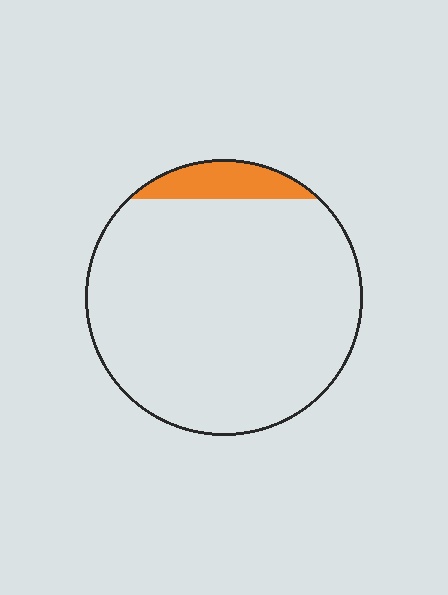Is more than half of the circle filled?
No.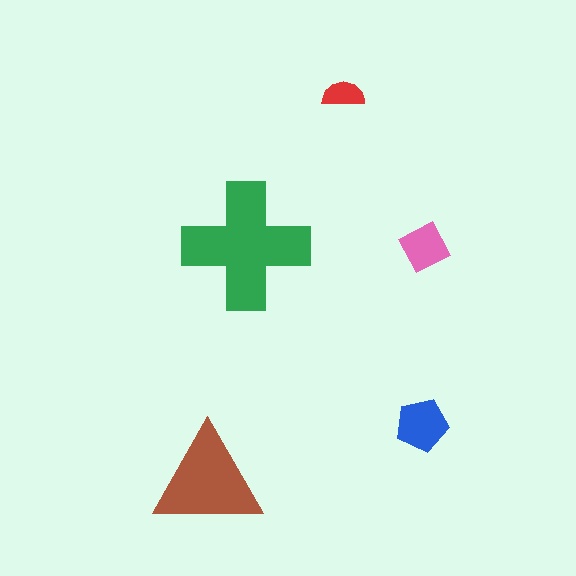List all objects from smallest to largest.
The red semicircle, the pink diamond, the blue pentagon, the brown triangle, the green cross.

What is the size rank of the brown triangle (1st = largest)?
2nd.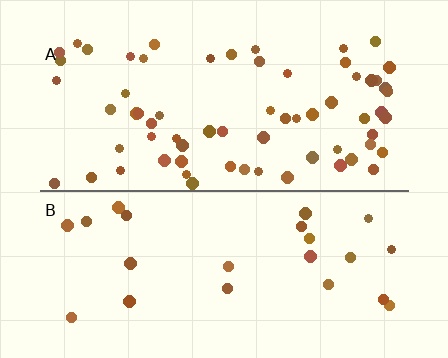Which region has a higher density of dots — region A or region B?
A (the top).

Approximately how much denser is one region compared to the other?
Approximately 2.8× — region A over region B.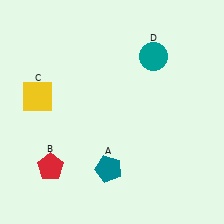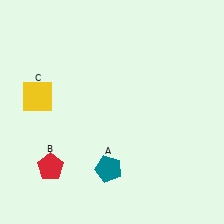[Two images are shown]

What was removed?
The teal circle (D) was removed in Image 2.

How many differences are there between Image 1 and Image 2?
There is 1 difference between the two images.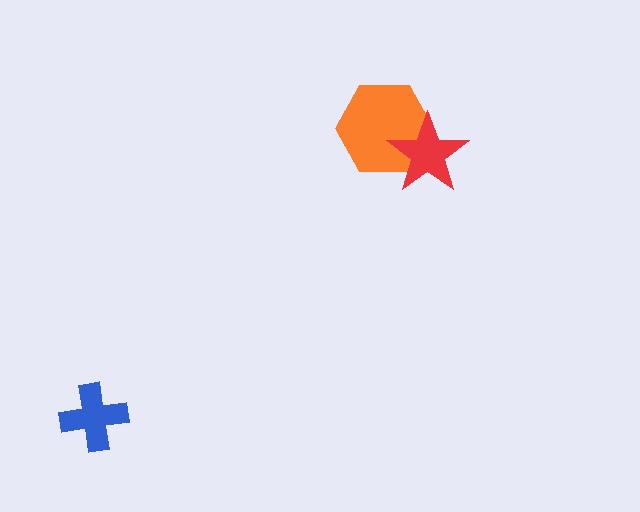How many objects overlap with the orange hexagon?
1 object overlaps with the orange hexagon.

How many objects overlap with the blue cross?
0 objects overlap with the blue cross.